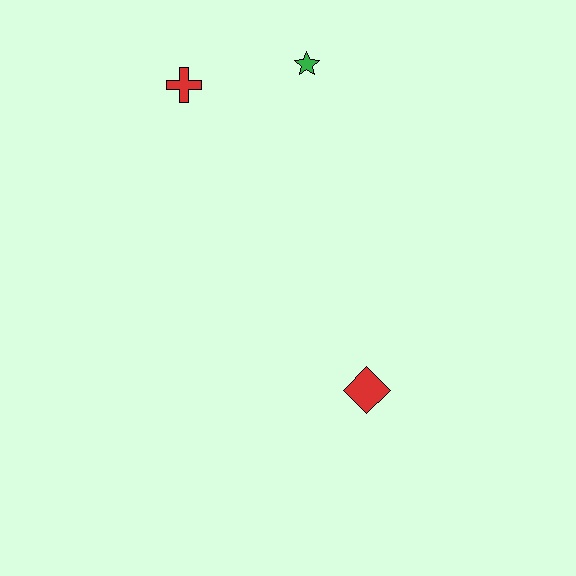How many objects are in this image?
There are 3 objects.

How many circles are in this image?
There are no circles.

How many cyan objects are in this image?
There are no cyan objects.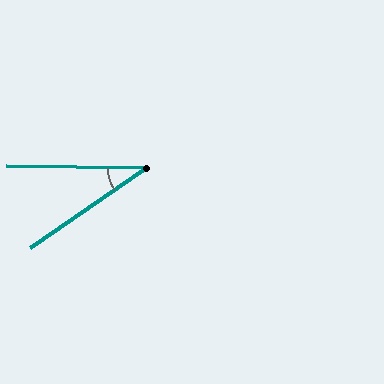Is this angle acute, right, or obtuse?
It is acute.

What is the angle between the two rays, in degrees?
Approximately 35 degrees.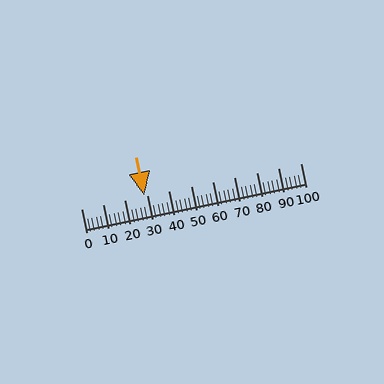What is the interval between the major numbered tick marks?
The major tick marks are spaced 10 units apart.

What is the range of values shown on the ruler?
The ruler shows values from 0 to 100.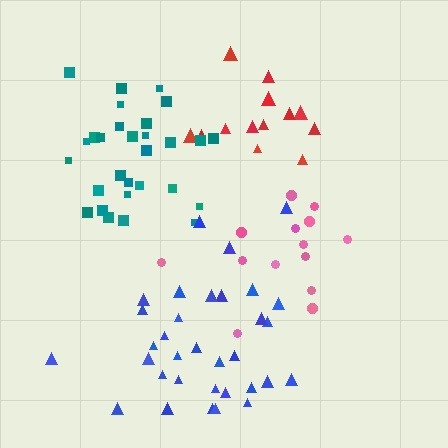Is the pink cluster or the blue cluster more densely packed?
Blue.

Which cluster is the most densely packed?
Teal.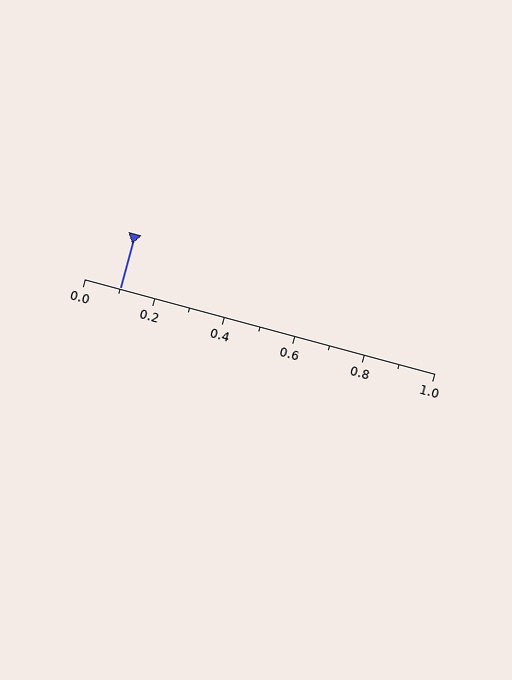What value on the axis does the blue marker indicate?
The marker indicates approximately 0.1.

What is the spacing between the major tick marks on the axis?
The major ticks are spaced 0.2 apart.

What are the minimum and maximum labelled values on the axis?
The axis runs from 0.0 to 1.0.